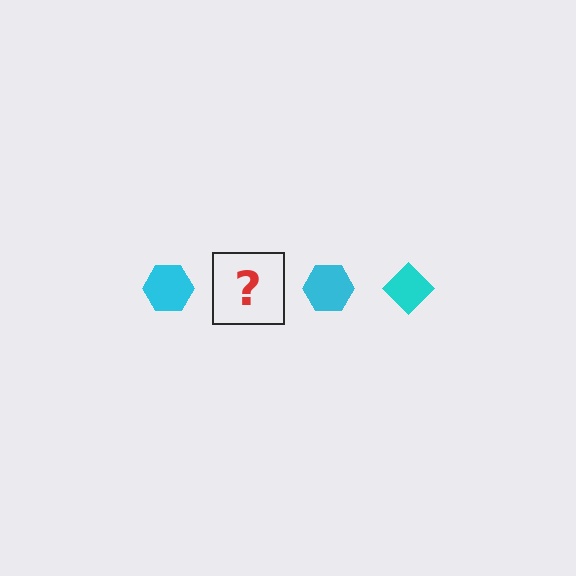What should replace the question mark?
The question mark should be replaced with a cyan diamond.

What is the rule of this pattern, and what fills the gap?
The rule is that the pattern cycles through hexagon, diamond shapes in cyan. The gap should be filled with a cyan diamond.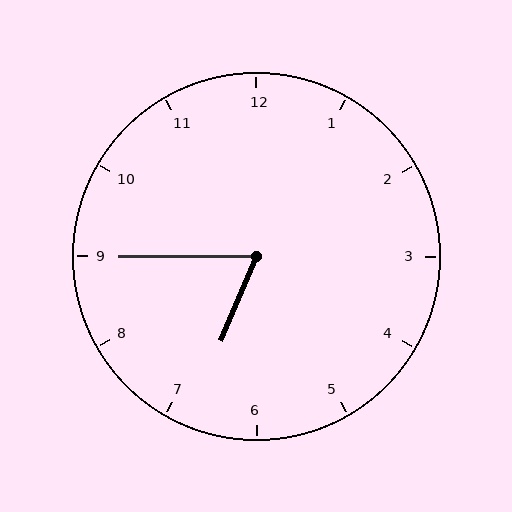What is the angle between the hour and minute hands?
Approximately 68 degrees.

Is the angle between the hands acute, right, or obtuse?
It is acute.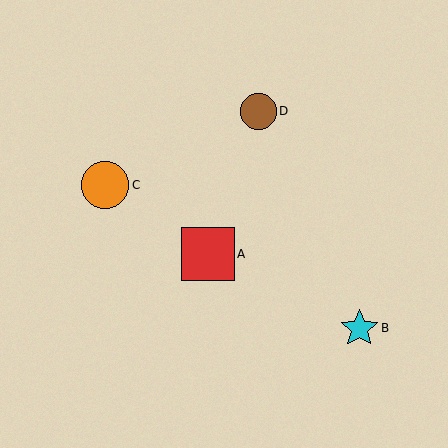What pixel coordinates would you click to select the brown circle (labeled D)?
Click at (258, 111) to select the brown circle D.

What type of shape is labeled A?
Shape A is a red square.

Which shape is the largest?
The red square (labeled A) is the largest.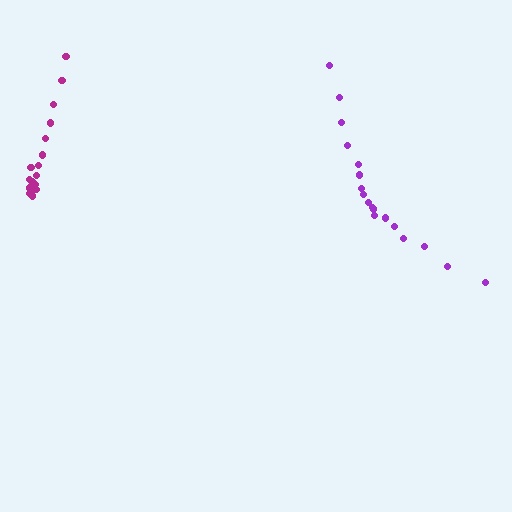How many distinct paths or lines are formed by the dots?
There are 2 distinct paths.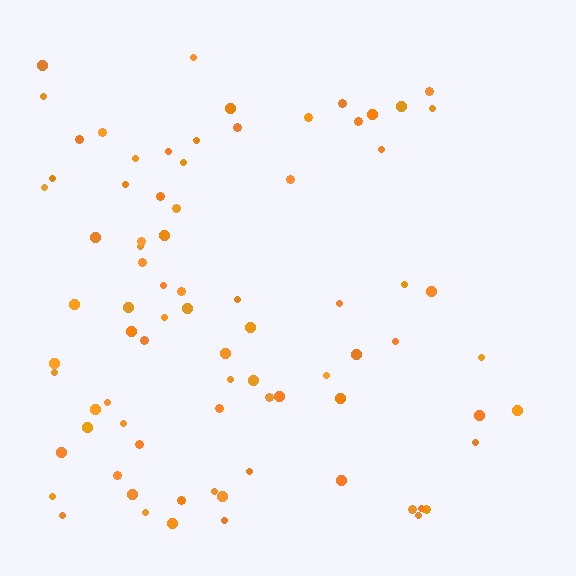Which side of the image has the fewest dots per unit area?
The right.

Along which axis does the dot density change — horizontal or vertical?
Horizontal.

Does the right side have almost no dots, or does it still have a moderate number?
Still a moderate number, just noticeably fewer than the left.